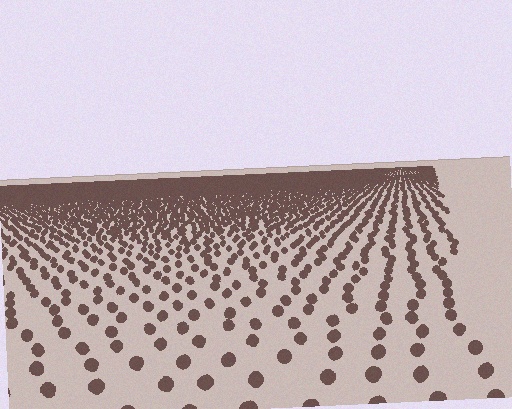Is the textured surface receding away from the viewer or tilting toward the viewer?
The surface is receding away from the viewer. Texture elements get smaller and denser toward the top.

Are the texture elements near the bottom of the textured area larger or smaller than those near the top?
Larger. Near the bottom, elements are closer to the viewer and appear at a bigger on-screen size.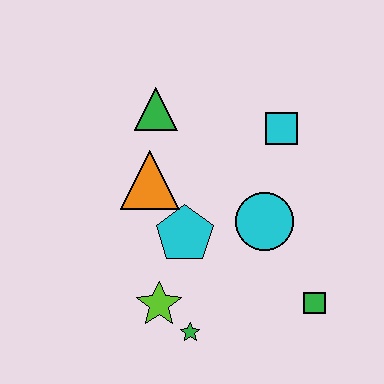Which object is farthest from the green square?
The green triangle is farthest from the green square.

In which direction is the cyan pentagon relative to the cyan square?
The cyan pentagon is below the cyan square.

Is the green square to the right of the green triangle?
Yes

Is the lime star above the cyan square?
No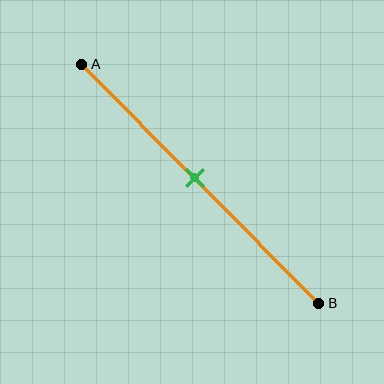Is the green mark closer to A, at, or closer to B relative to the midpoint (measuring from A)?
The green mark is approximately at the midpoint of segment AB.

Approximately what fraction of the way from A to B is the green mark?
The green mark is approximately 50% of the way from A to B.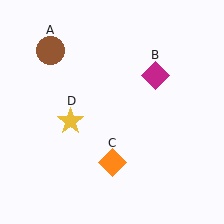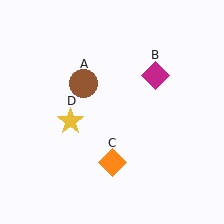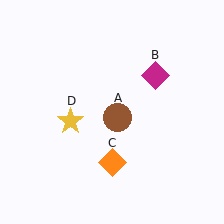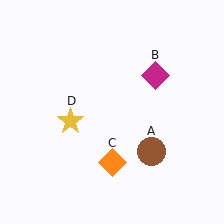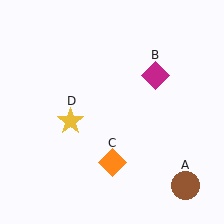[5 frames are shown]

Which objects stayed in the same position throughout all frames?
Magenta diamond (object B) and orange diamond (object C) and yellow star (object D) remained stationary.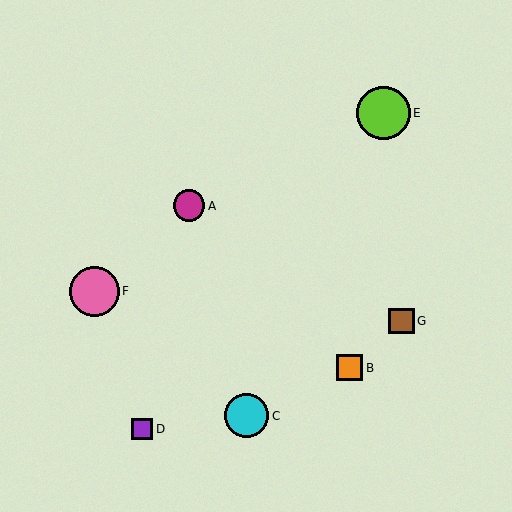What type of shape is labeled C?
Shape C is a cyan circle.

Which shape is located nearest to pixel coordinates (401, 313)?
The brown square (labeled G) at (401, 321) is nearest to that location.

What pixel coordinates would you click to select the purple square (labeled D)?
Click at (142, 429) to select the purple square D.